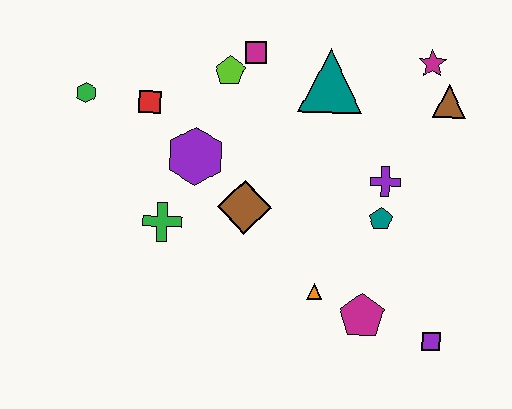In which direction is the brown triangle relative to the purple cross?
The brown triangle is above the purple cross.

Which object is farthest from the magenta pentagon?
The green hexagon is farthest from the magenta pentagon.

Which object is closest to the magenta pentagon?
The orange triangle is closest to the magenta pentagon.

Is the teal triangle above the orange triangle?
Yes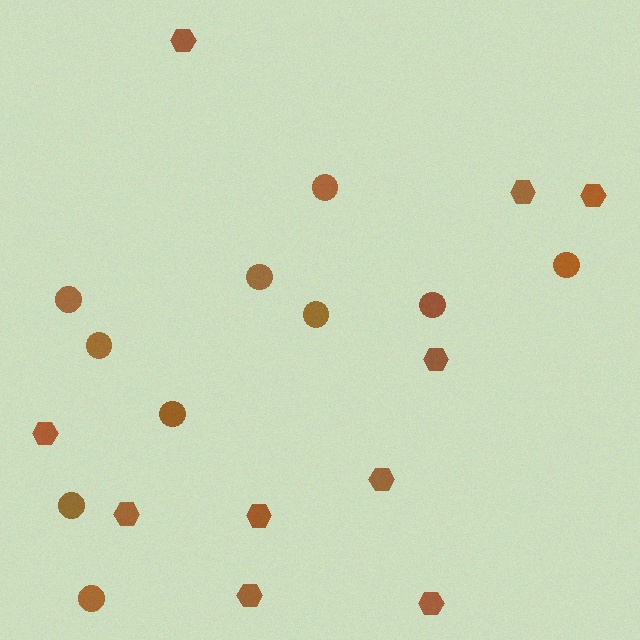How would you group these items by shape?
There are 2 groups: one group of hexagons (10) and one group of circles (10).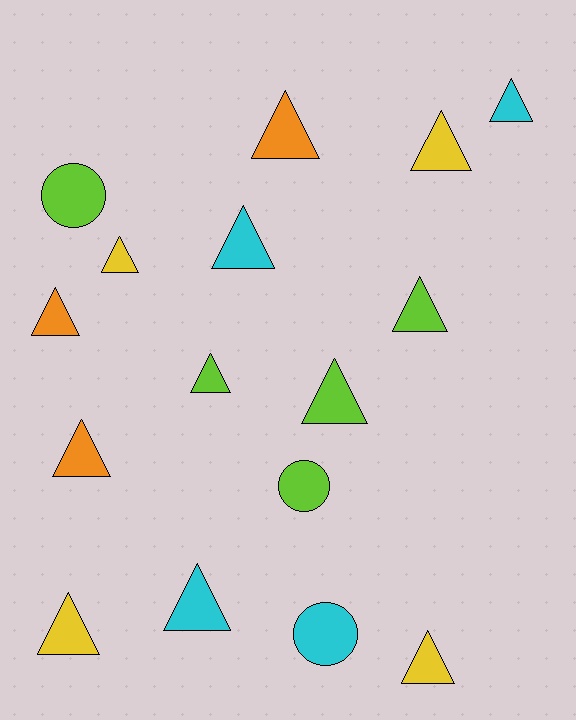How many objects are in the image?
There are 16 objects.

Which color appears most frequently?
Lime, with 5 objects.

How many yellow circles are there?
There are no yellow circles.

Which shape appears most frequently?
Triangle, with 13 objects.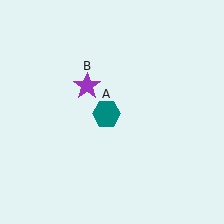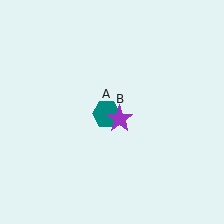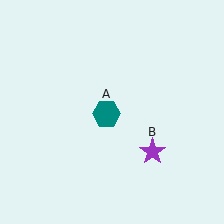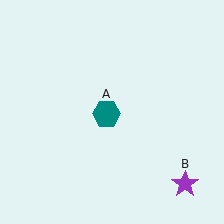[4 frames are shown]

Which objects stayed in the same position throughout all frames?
Teal hexagon (object A) remained stationary.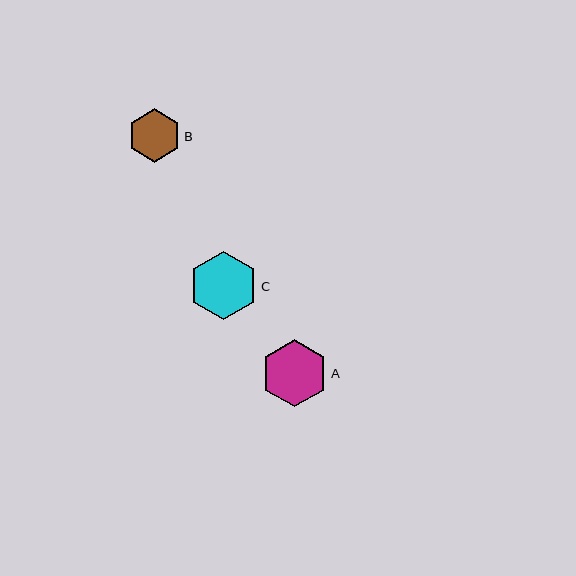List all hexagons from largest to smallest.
From largest to smallest: C, A, B.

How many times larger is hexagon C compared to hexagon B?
Hexagon C is approximately 1.3 times the size of hexagon B.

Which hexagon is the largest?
Hexagon C is the largest with a size of approximately 68 pixels.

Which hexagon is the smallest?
Hexagon B is the smallest with a size of approximately 54 pixels.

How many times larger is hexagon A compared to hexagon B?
Hexagon A is approximately 1.3 times the size of hexagon B.